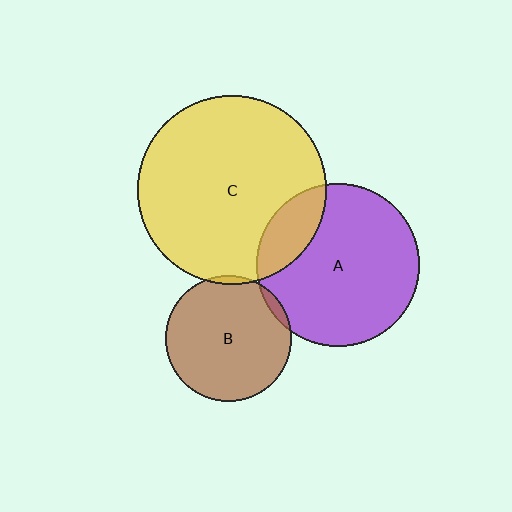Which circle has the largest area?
Circle C (yellow).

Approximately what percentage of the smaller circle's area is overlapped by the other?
Approximately 5%.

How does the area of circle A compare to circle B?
Approximately 1.7 times.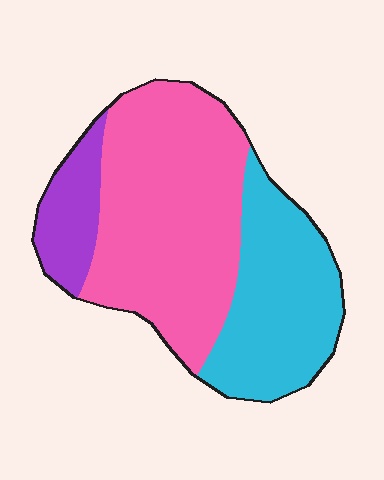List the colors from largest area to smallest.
From largest to smallest: pink, cyan, purple.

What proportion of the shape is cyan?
Cyan covers 33% of the shape.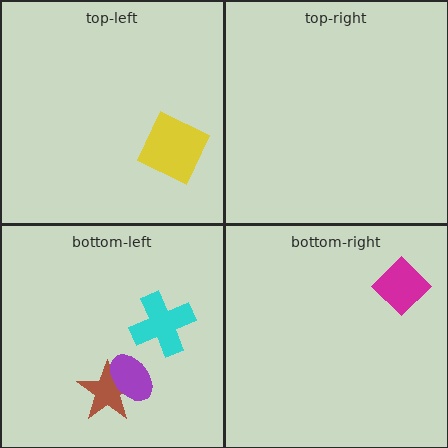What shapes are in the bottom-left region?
The brown star, the cyan cross, the purple ellipse.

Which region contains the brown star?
The bottom-left region.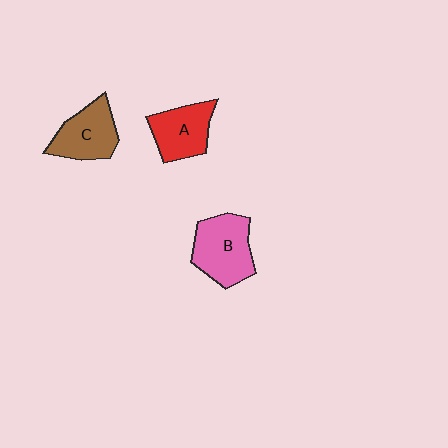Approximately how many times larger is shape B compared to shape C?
Approximately 1.2 times.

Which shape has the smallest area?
Shape A (red).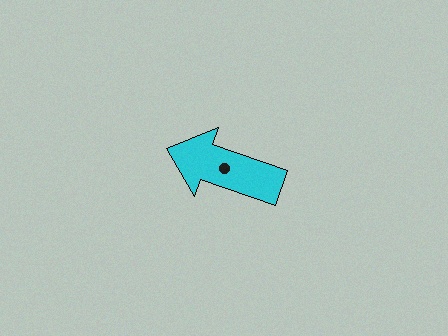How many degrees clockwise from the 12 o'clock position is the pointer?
Approximately 289 degrees.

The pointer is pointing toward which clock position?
Roughly 10 o'clock.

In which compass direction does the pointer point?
West.